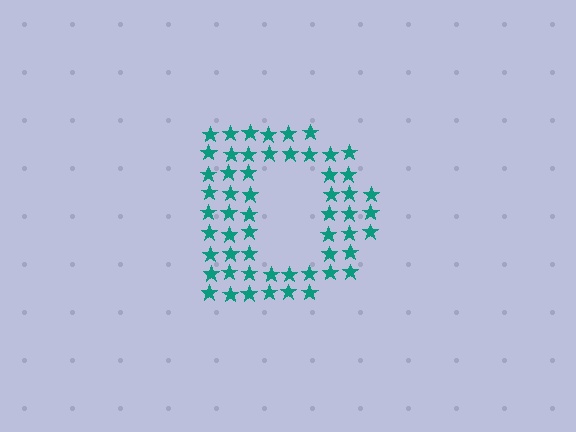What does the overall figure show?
The overall figure shows the letter D.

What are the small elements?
The small elements are stars.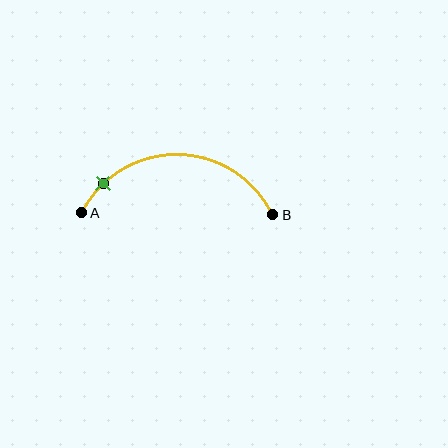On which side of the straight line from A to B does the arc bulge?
The arc bulges above the straight line connecting A and B.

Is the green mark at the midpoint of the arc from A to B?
No. The green mark lies on the arc but is closer to endpoint A. The arc midpoint would be at the point on the curve equidistant along the arc from both A and B.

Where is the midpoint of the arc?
The arc midpoint is the point on the curve farthest from the straight line joining A and B. It sits above that line.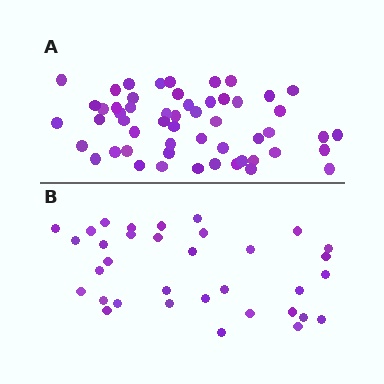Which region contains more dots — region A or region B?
Region A (the top region) has more dots.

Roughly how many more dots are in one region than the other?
Region A has approximately 20 more dots than region B.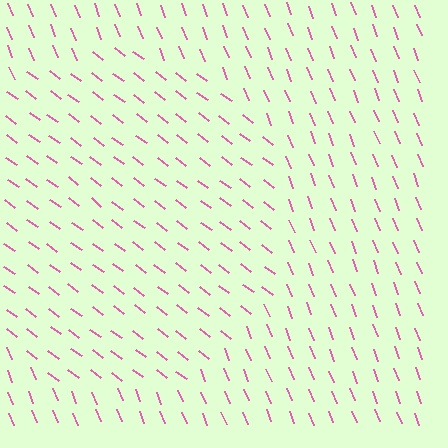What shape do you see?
I see a circle.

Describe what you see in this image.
The image is filled with small pink line segments. A circle region in the image has lines oriented differently from the surrounding lines, creating a visible texture boundary.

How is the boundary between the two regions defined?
The boundary is defined purely by a change in line orientation (approximately 32 degrees difference). All lines are the same color and thickness.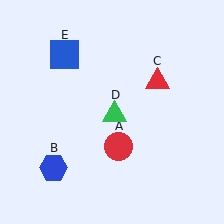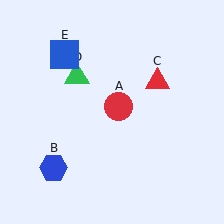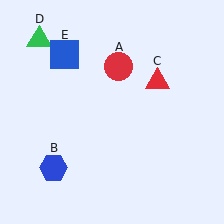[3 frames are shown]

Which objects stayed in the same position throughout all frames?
Blue hexagon (object B) and red triangle (object C) and blue square (object E) remained stationary.